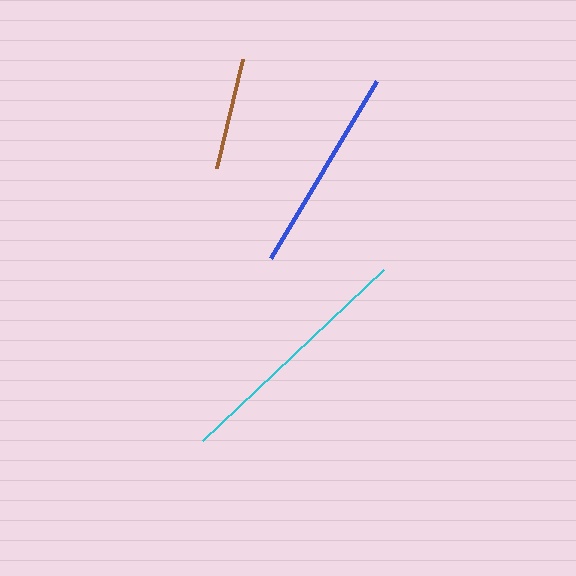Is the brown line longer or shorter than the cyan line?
The cyan line is longer than the brown line.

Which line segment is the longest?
The cyan line is the longest at approximately 249 pixels.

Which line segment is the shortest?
The brown line is the shortest at approximately 112 pixels.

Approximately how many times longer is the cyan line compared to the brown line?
The cyan line is approximately 2.2 times the length of the brown line.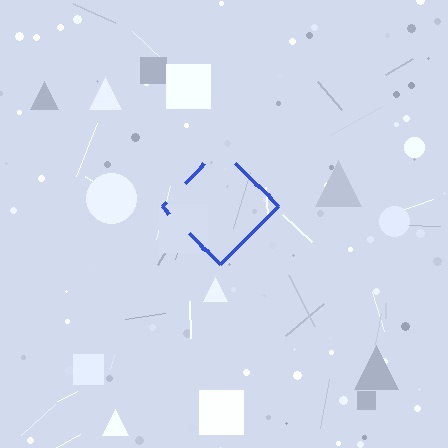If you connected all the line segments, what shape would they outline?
They would outline a diamond.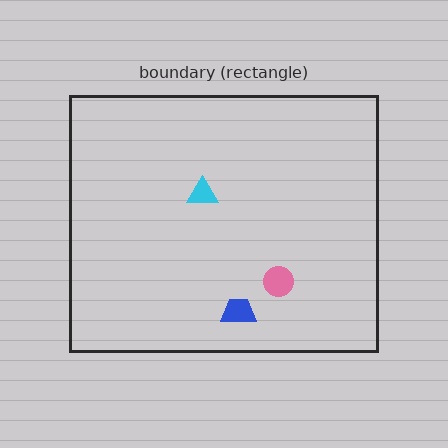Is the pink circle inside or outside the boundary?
Inside.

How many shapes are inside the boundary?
3 inside, 0 outside.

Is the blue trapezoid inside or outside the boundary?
Inside.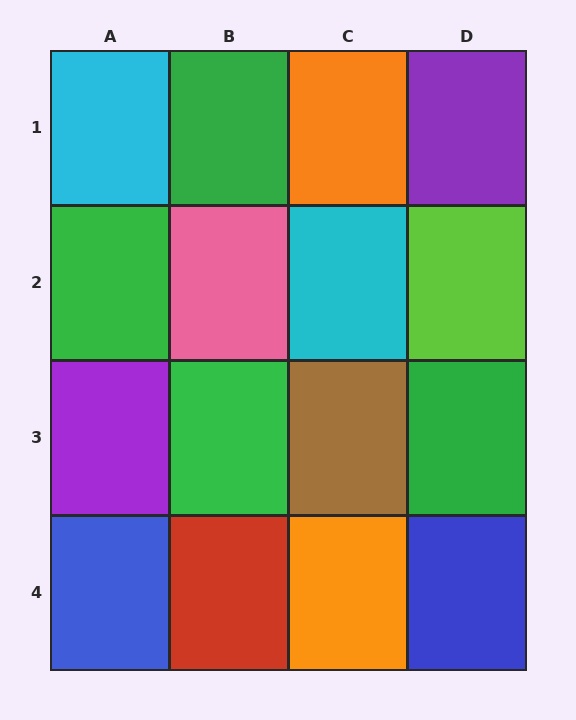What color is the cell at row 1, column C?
Orange.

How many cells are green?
4 cells are green.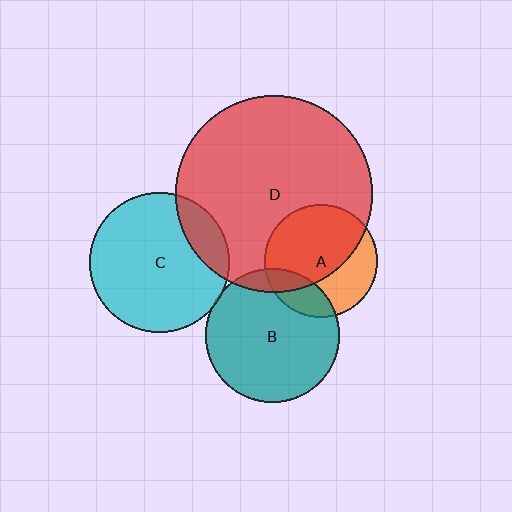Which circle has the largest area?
Circle D (red).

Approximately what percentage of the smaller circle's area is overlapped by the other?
Approximately 15%.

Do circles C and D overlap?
Yes.